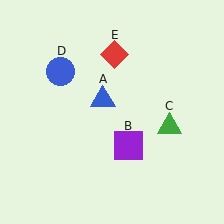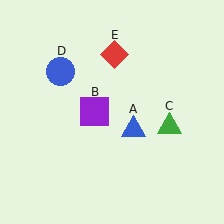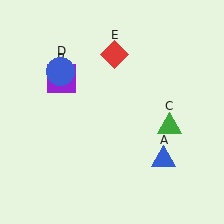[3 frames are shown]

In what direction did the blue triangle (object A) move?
The blue triangle (object A) moved down and to the right.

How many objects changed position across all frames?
2 objects changed position: blue triangle (object A), purple square (object B).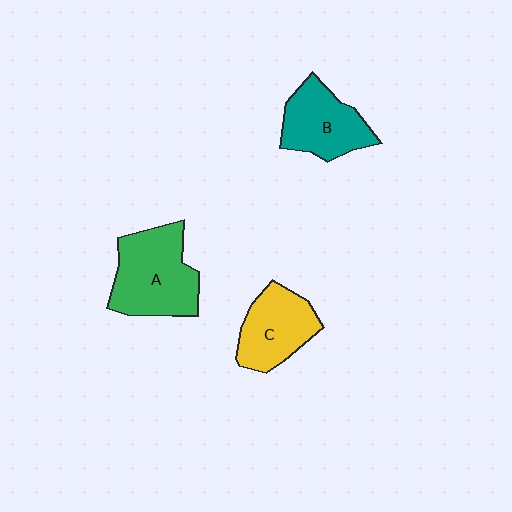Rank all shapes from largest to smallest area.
From largest to smallest: A (green), B (teal), C (yellow).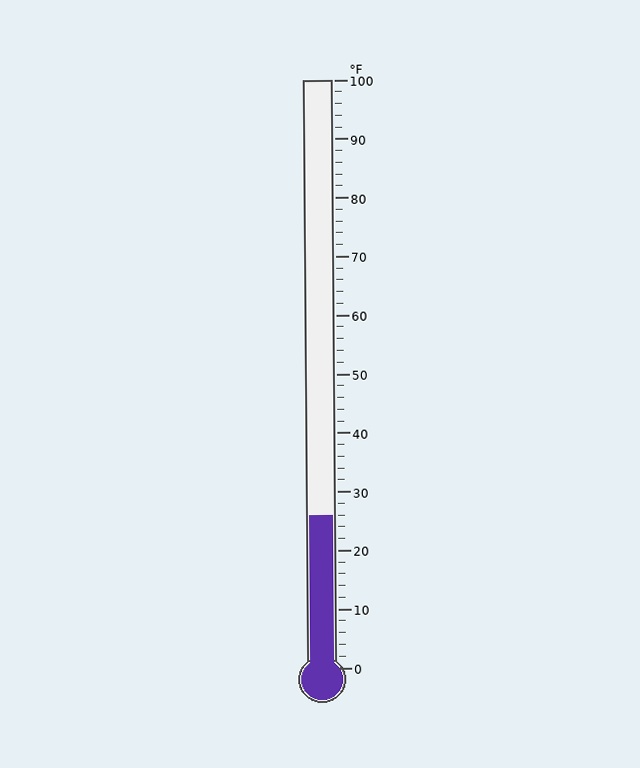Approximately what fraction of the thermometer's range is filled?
The thermometer is filled to approximately 25% of its range.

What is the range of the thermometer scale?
The thermometer scale ranges from 0°F to 100°F.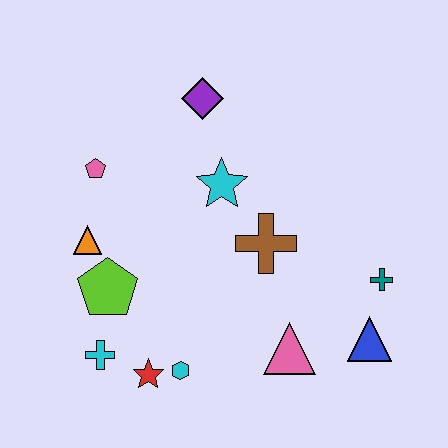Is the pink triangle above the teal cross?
No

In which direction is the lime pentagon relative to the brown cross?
The lime pentagon is to the left of the brown cross.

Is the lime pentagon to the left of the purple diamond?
Yes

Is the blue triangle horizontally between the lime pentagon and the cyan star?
No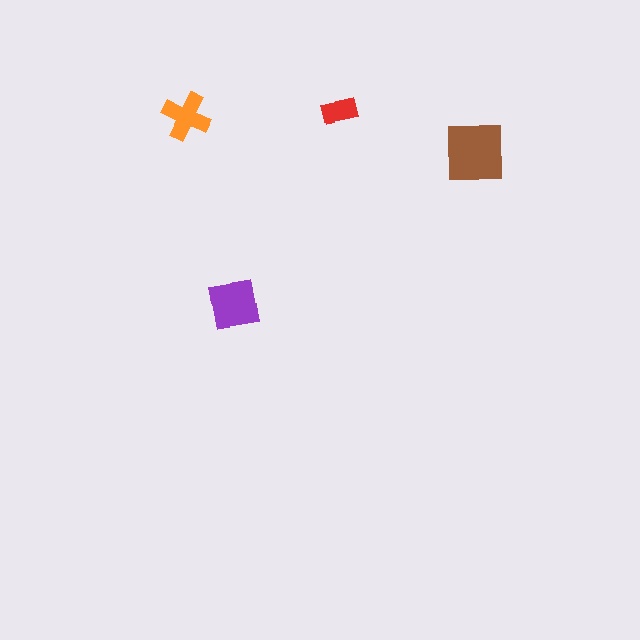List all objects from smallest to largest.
The red rectangle, the orange cross, the purple square, the brown square.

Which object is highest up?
The red rectangle is topmost.